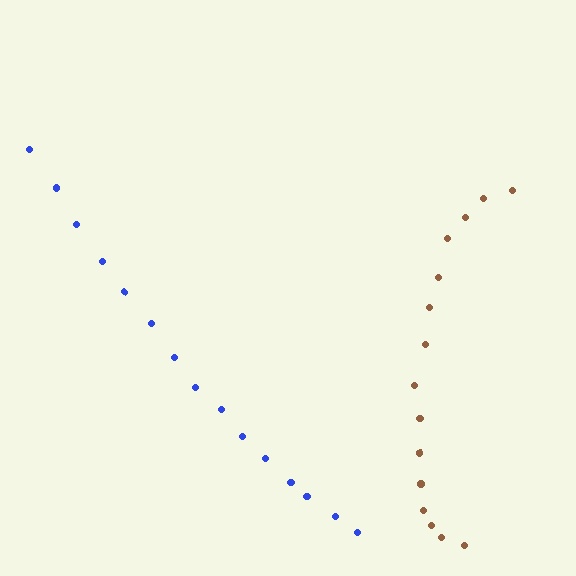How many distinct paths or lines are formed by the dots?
There are 2 distinct paths.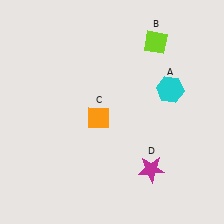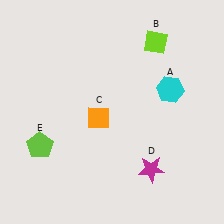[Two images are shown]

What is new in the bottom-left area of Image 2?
A lime pentagon (E) was added in the bottom-left area of Image 2.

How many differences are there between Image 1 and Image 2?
There is 1 difference between the two images.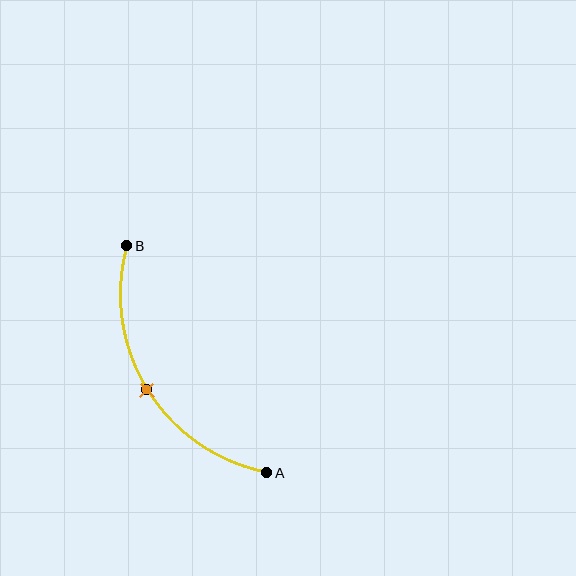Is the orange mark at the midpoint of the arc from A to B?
Yes. The orange mark lies on the arc at equal arc-length from both A and B — it is the arc midpoint.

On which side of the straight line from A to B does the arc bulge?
The arc bulges to the left of the straight line connecting A and B.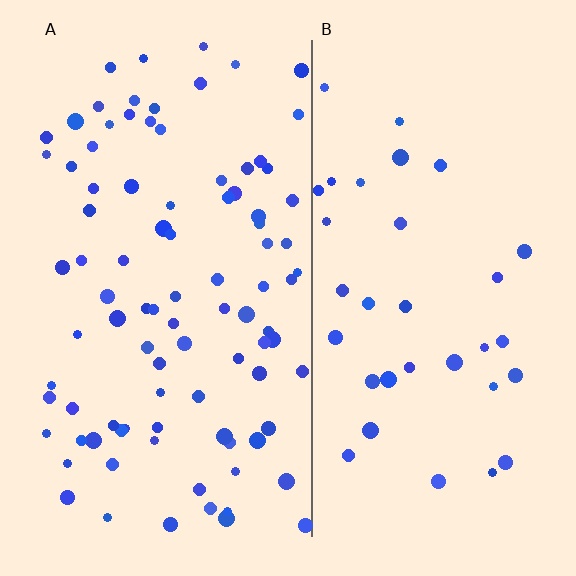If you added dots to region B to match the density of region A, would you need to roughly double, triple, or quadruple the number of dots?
Approximately triple.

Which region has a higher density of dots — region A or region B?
A (the left).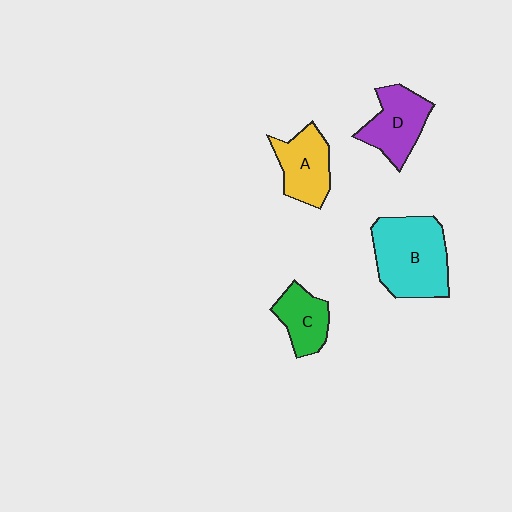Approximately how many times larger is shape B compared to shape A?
Approximately 1.6 times.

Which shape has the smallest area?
Shape C (green).